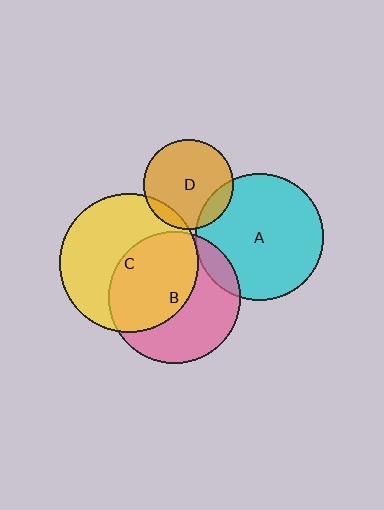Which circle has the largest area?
Circle C (yellow).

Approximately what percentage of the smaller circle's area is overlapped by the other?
Approximately 10%.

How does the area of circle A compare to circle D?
Approximately 2.0 times.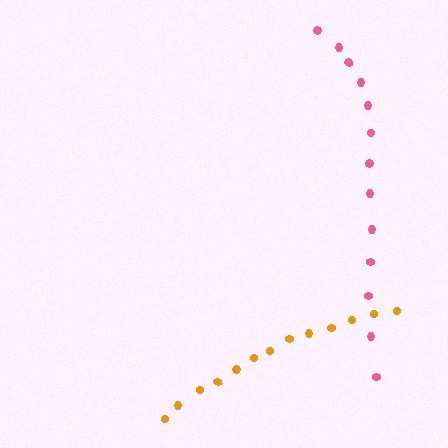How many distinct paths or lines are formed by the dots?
There are 2 distinct paths.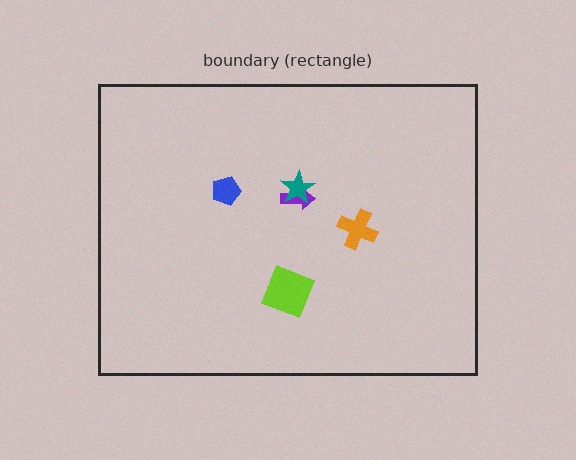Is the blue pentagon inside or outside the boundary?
Inside.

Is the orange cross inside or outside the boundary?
Inside.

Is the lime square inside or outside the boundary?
Inside.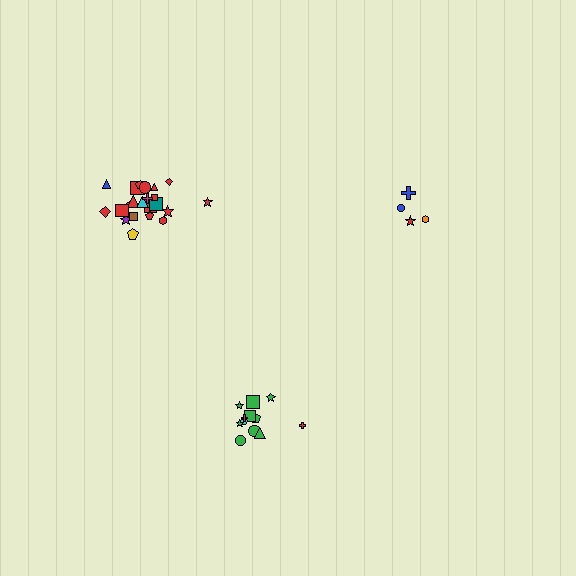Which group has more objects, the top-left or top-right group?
The top-left group.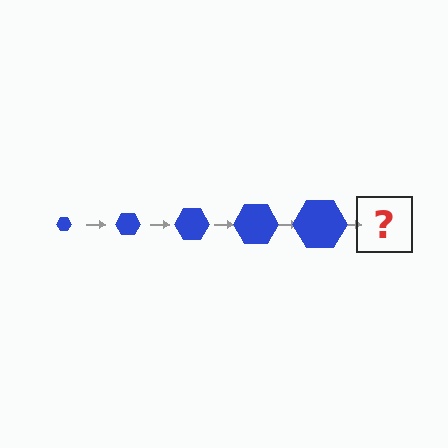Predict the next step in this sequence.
The next step is a blue hexagon, larger than the previous one.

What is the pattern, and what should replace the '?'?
The pattern is that the hexagon gets progressively larger each step. The '?' should be a blue hexagon, larger than the previous one.